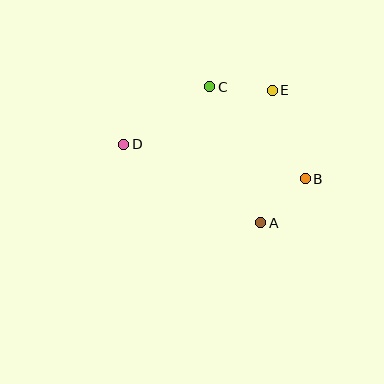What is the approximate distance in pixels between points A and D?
The distance between A and D is approximately 158 pixels.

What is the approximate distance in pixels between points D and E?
The distance between D and E is approximately 158 pixels.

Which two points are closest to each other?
Points A and B are closest to each other.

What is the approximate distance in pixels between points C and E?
The distance between C and E is approximately 63 pixels.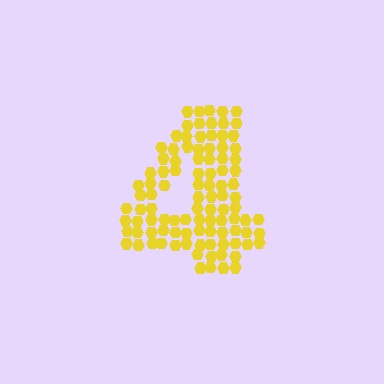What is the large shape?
The large shape is the digit 4.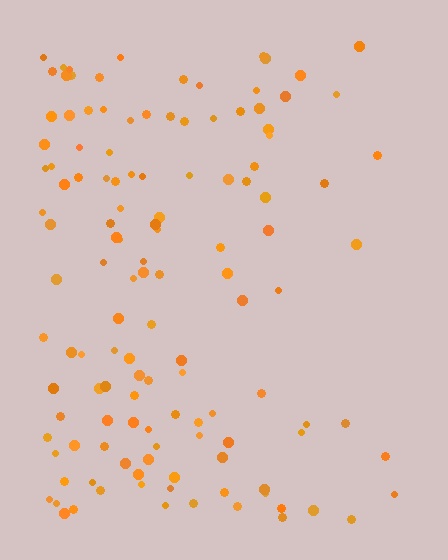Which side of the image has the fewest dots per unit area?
The right.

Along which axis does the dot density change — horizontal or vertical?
Horizontal.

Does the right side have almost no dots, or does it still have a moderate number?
Still a moderate number, just noticeably fewer than the left.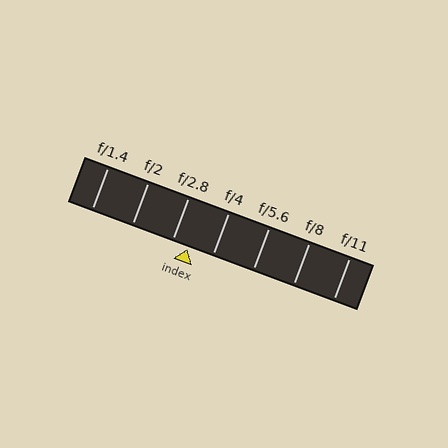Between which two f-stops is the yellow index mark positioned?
The index mark is between f/2.8 and f/4.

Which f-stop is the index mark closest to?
The index mark is closest to f/2.8.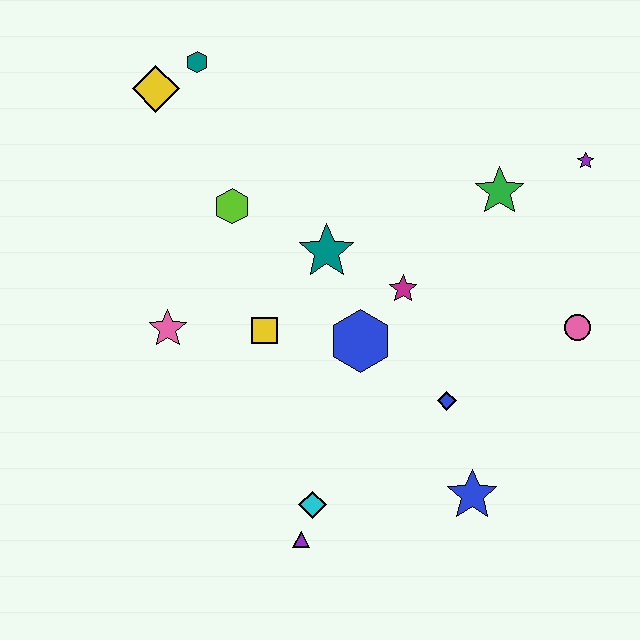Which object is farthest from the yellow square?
The purple star is farthest from the yellow square.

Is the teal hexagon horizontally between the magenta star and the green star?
No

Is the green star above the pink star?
Yes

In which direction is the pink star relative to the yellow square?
The pink star is to the left of the yellow square.